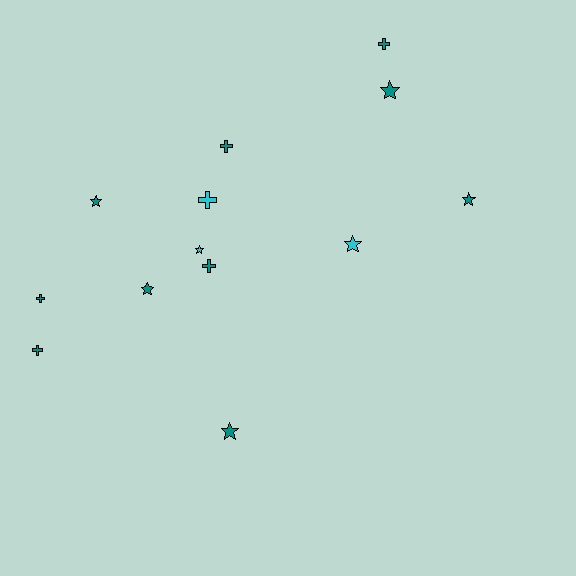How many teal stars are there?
There are 5 teal stars.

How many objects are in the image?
There are 13 objects.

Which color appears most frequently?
Teal, with 10 objects.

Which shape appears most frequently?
Star, with 7 objects.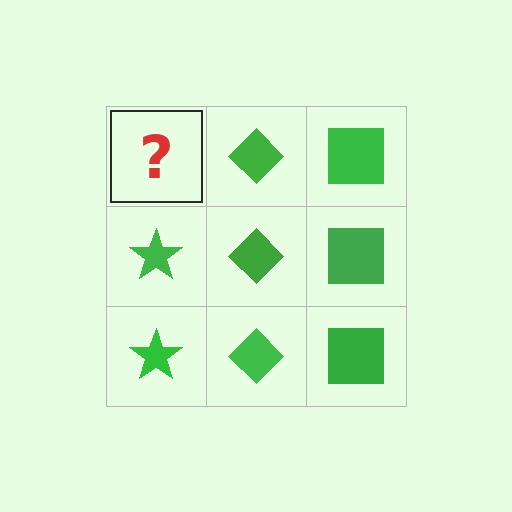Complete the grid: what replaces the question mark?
The question mark should be replaced with a green star.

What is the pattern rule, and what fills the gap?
The rule is that each column has a consistent shape. The gap should be filled with a green star.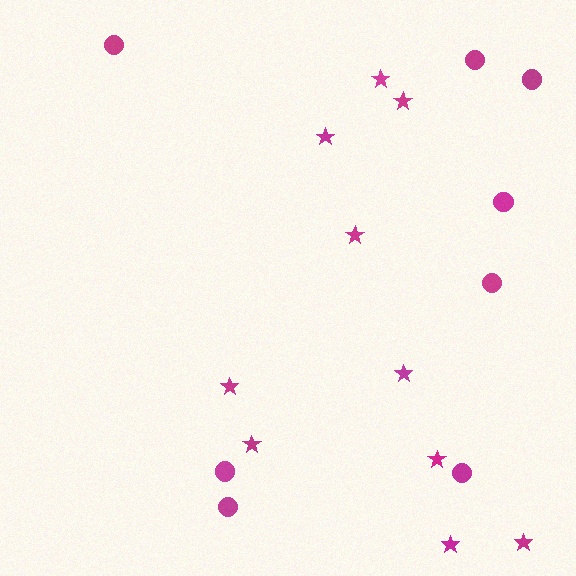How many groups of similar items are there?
There are 2 groups: one group of stars (10) and one group of circles (8).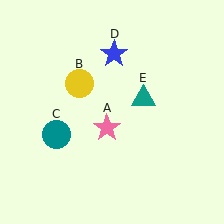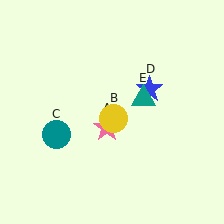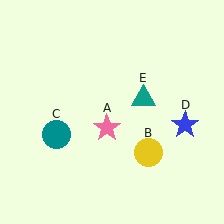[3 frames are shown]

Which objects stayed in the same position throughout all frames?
Pink star (object A) and teal circle (object C) and teal triangle (object E) remained stationary.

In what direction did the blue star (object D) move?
The blue star (object D) moved down and to the right.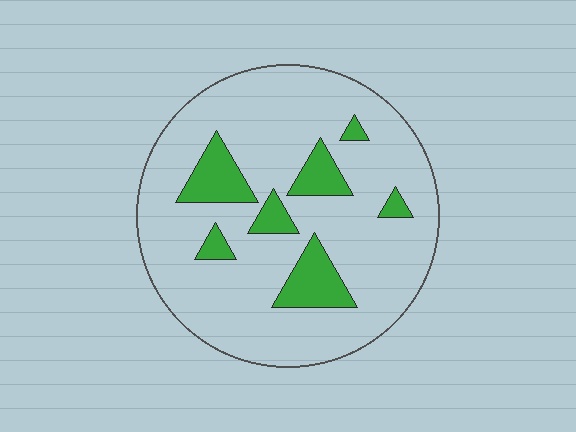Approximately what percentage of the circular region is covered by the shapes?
Approximately 15%.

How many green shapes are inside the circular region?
7.